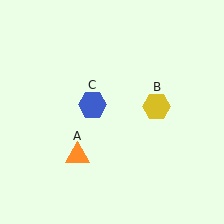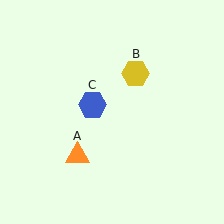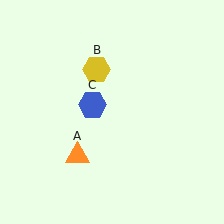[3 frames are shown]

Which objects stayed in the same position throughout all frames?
Orange triangle (object A) and blue hexagon (object C) remained stationary.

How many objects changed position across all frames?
1 object changed position: yellow hexagon (object B).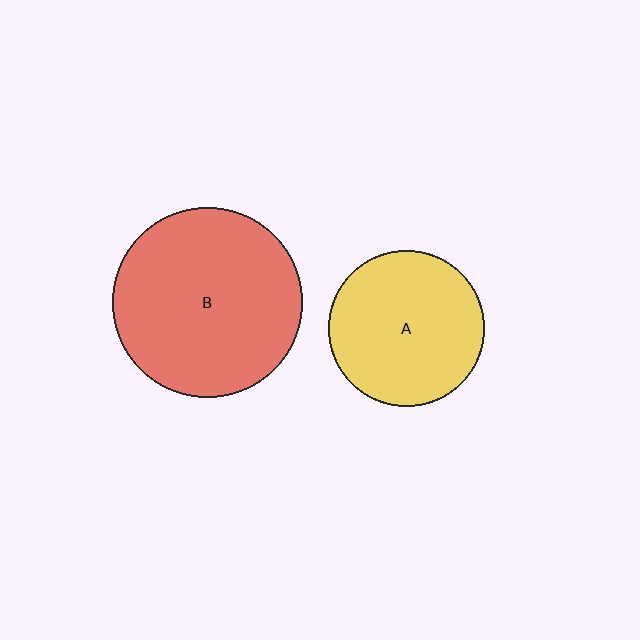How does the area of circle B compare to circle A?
Approximately 1.5 times.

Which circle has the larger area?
Circle B (red).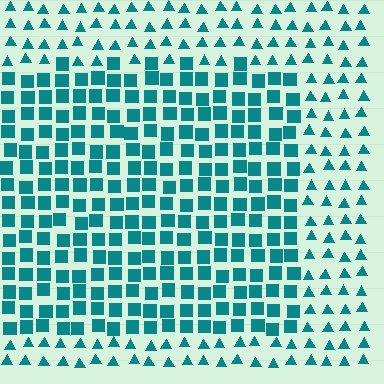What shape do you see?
I see a rectangle.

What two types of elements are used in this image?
The image uses squares inside the rectangle region and triangles outside it.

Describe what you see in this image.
The image is filled with small teal elements arranged in a uniform grid. A rectangle-shaped region contains squares, while the surrounding area contains triangles. The boundary is defined purely by the change in element shape.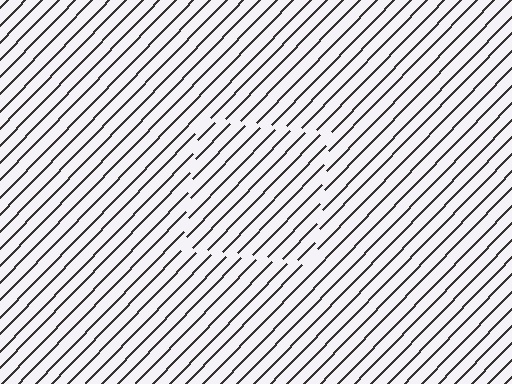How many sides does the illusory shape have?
4 sides — the line-ends trace a square.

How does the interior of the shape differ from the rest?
The interior of the shape contains the same grating, shifted by half a period — the contour is defined by the phase discontinuity where line-ends from the inner and outer gratings abut.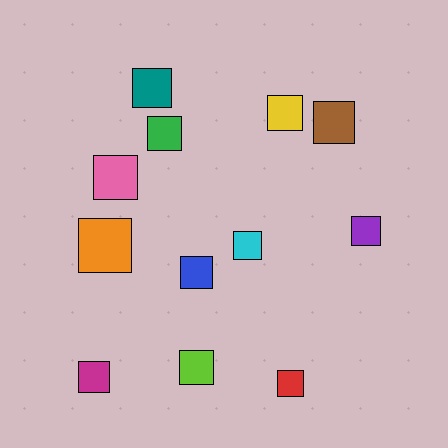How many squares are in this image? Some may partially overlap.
There are 12 squares.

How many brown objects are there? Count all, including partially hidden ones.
There is 1 brown object.